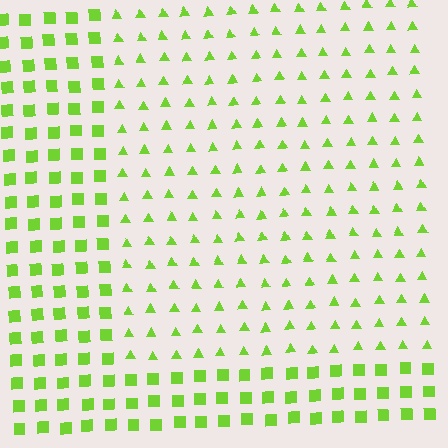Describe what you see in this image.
The image is filled with small lime elements arranged in a uniform grid. A rectangle-shaped region contains triangles, while the surrounding area contains squares. The boundary is defined purely by the change in element shape.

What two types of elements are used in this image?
The image uses triangles inside the rectangle region and squares outside it.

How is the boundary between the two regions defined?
The boundary is defined by a change in element shape: triangles inside vs. squares outside. All elements share the same color and spacing.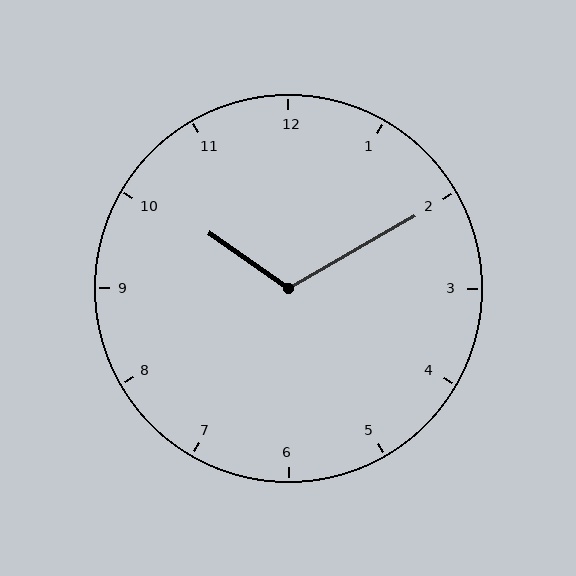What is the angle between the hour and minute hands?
Approximately 115 degrees.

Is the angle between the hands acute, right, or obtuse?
It is obtuse.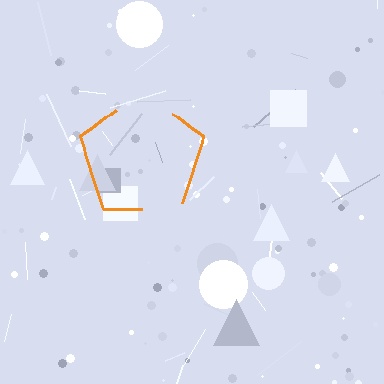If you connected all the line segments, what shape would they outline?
They would outline a pentagon.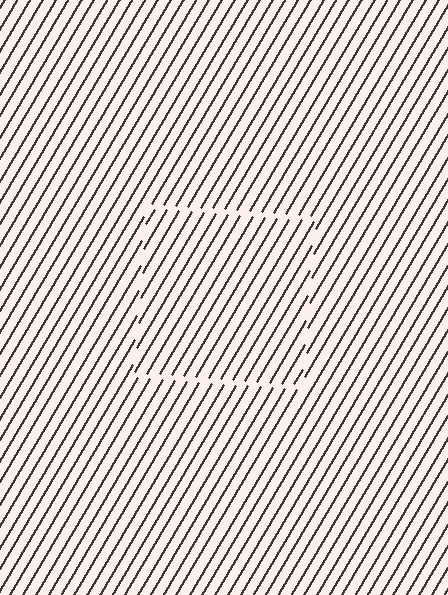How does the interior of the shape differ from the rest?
The interior of the shape contains the same grating, shifted by half a period — the contour is defined by the phase discontinuity where line-ends from the inner and outer gratings abut.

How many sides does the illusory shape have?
4 sides — the line-ends trace a square.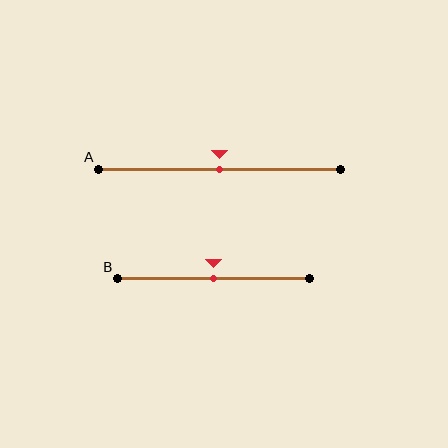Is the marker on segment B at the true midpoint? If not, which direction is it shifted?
Yes, the marker on segment B is at the true midpoint.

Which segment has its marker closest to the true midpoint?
Segment A has its marker closest to the true midpoint.